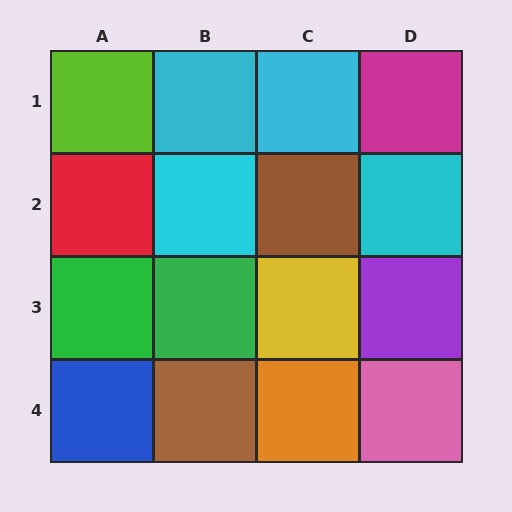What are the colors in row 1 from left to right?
Lime, cyan, cyan, magenta.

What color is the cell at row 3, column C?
Yellow.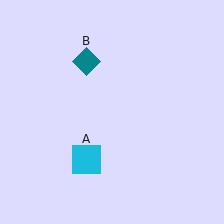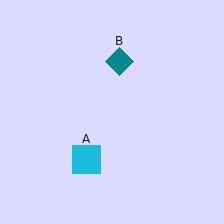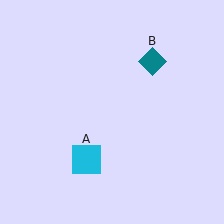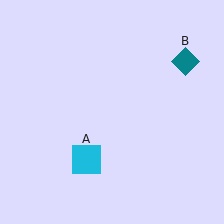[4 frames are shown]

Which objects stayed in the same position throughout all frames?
Cyan square (object A) remained stationary.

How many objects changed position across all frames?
1 object changed position: teal diamond (object B).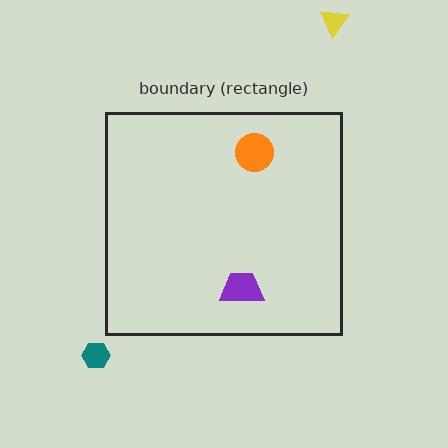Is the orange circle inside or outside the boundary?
Inside.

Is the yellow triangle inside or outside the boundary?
Outside.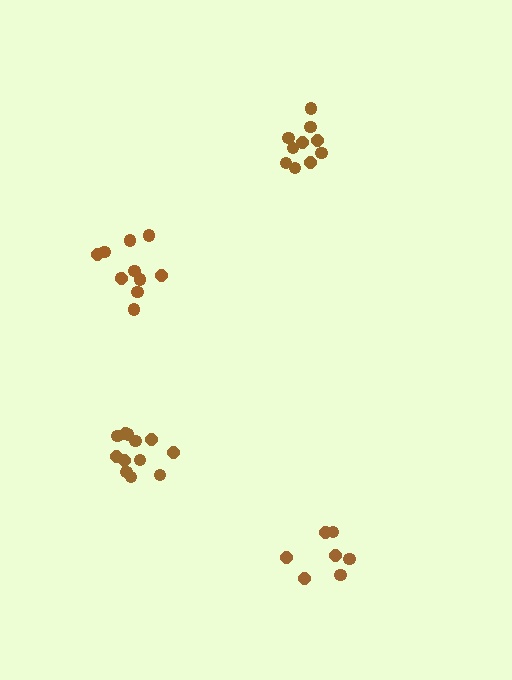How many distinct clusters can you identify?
There are 4 distinct clusters.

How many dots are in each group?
Group 1: 7 dots, Group 2: 11 dots, Group 3: 12 dots, Group 4: 10 dots (40 total).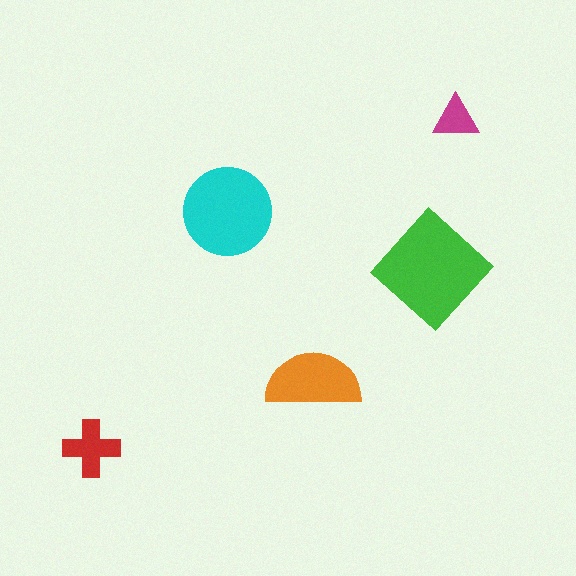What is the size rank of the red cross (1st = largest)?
4th.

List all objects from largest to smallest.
The green diamond, the cyan circle, the orange semicircle, the red cross, the magenta triangle.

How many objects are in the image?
There are 5 objects in the image.